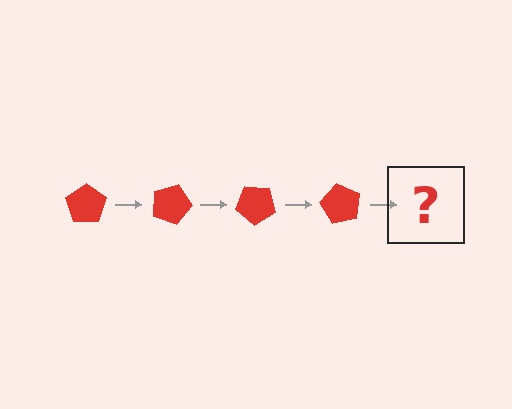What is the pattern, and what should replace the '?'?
The pattern is that the pentagon rotates 20 degrees each step. The '?' should be a red pentagon rotated 80 degrees.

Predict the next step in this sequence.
The next step is a red pentagon rotated 80 degrees.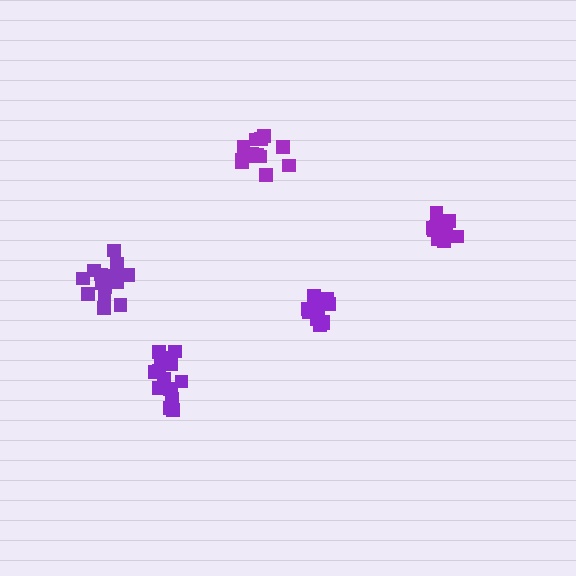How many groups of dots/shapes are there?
There are 5 groups.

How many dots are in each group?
Group 1: 14 dots, Group 2: 14 dots, Group 3: 14 dots, Group 4: 11 dots, Group 5: 15 dots (68 total).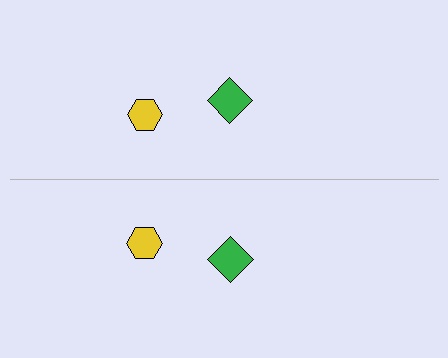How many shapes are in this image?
There are 4 shapes in this image.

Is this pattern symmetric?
Yes, this pattern has bilateral (reflection) symmetry.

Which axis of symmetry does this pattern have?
The pattern has a horizontal axis of symmetry running through the center of the image.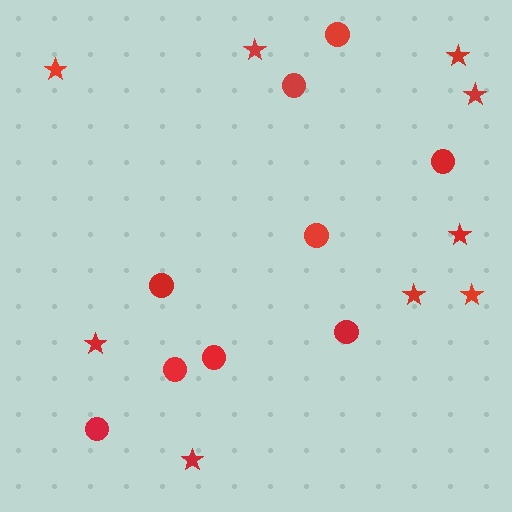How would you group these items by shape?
There are 2 groups: one group of circles (9) and one group of stars (9).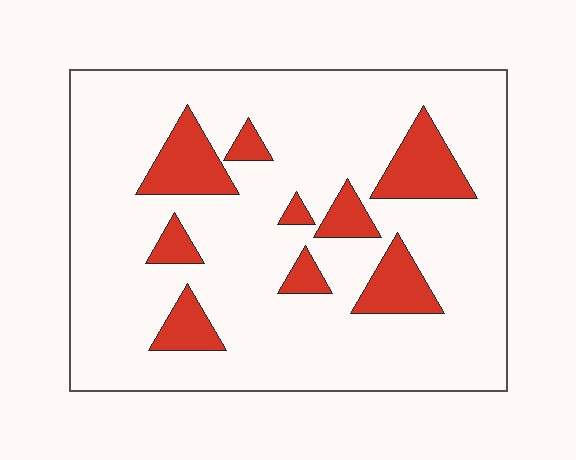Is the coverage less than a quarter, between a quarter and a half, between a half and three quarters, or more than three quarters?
Less than a quarter.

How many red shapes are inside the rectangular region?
9.